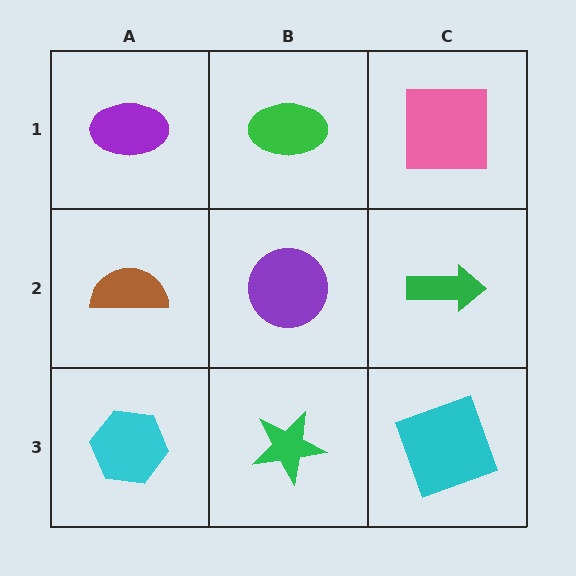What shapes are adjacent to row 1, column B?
A purple circle (row 2, column B), a purple ellipse (row 1, column A), a pink square (row 1, column C).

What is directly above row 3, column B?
A purple circle.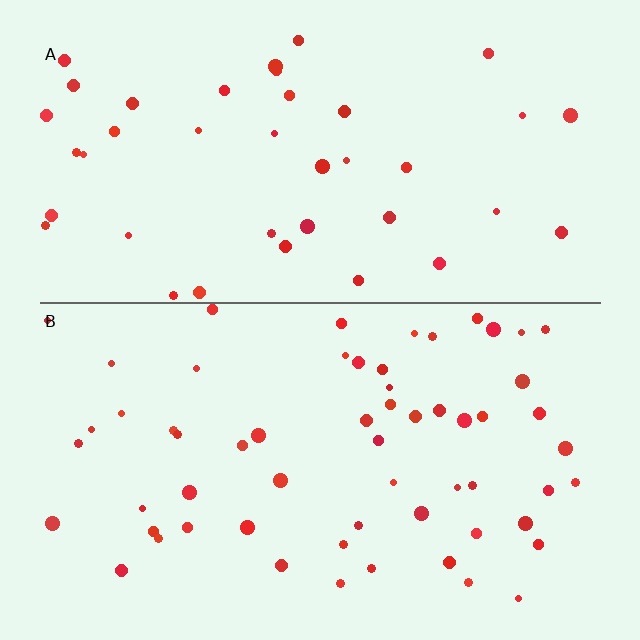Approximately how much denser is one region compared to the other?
Approximately 1.5× — region B over region A.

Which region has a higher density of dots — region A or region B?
B (the bottom).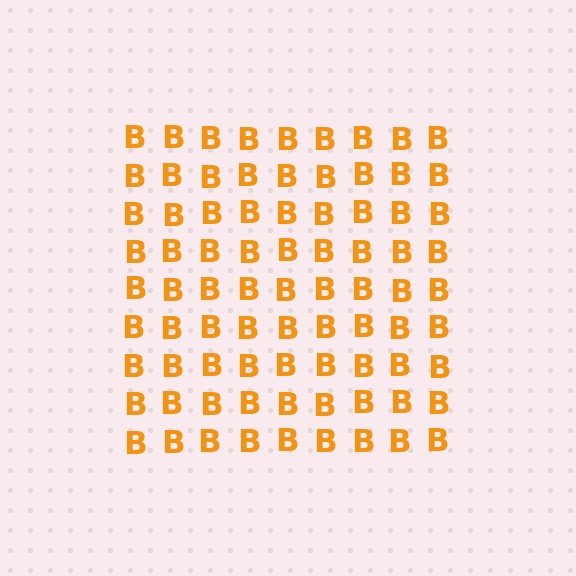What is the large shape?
The large shape is a square.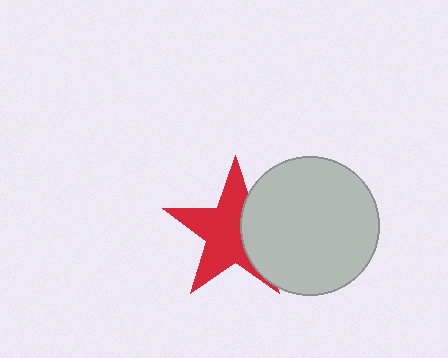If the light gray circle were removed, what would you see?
You would see the complete red star.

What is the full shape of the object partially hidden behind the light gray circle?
The partially hidden object is a red star.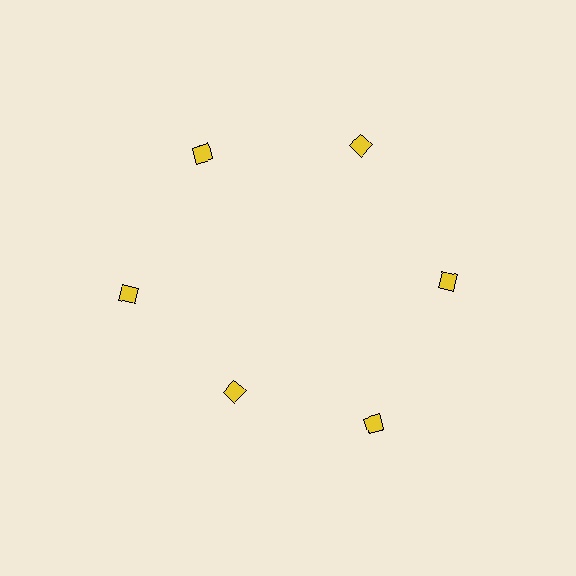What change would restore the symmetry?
The symmetry would be restored by moving it outward, back onto the ring so that all 6 diamonds sit at equal angles and equal distance from the center.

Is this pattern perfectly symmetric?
No. The 6 yellow diamonds are arranged in a ring, but one element near the 7 o'clock position is pulled inward toward the center, breaking the 6-fold rotational symmetry.